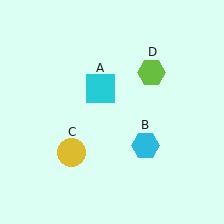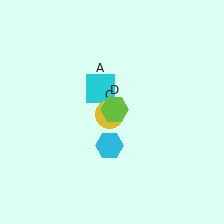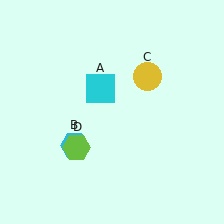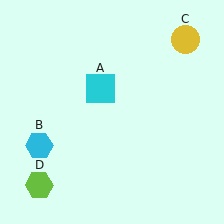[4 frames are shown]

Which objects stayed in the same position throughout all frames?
Cyan square (object A) remained stationary.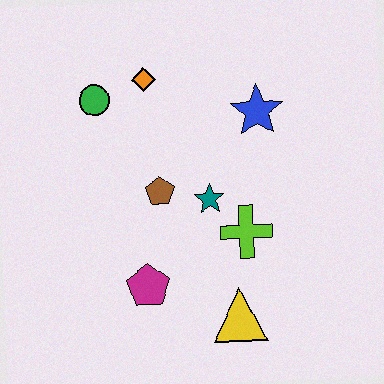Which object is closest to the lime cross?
The teal star is closest to the lime cross.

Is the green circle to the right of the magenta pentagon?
No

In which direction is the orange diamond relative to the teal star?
The orange diamond is above the teal star.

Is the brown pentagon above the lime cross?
Yes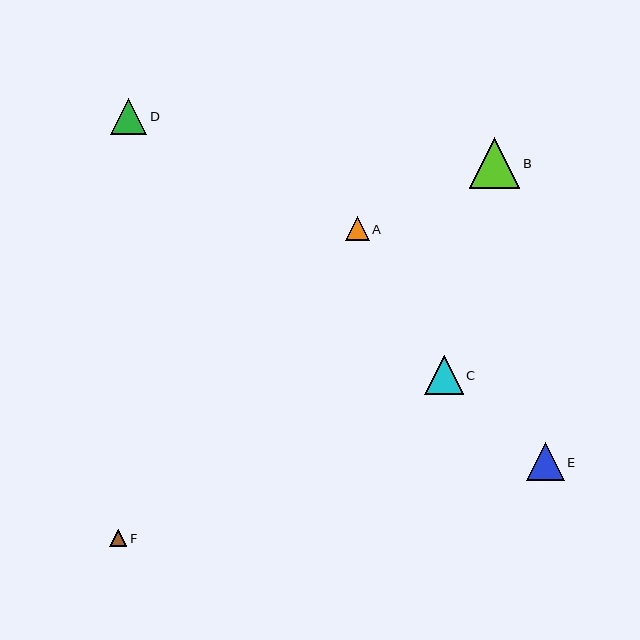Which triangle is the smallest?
Triangle F is the smallest with a size of approximately 17 pixels.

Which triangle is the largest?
Triangle B is the largest with a size of approximately 51 pixels.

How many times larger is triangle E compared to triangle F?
Triangle E is approximately 2.2 times the size of triangle F.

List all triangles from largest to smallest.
From largest to smallest: B, C, E, D, A, F.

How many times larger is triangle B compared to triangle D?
Triangle B is approximately 1.4 times the size of triangle D.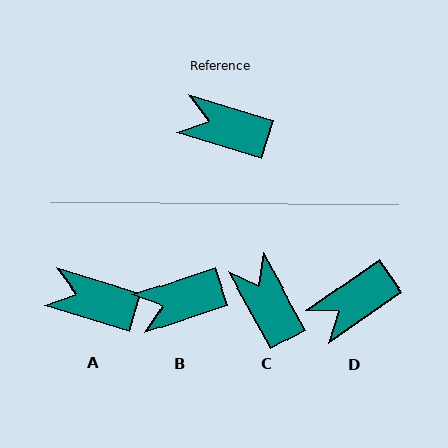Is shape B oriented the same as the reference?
No, it is off by about 36 degrees.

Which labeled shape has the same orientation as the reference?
A.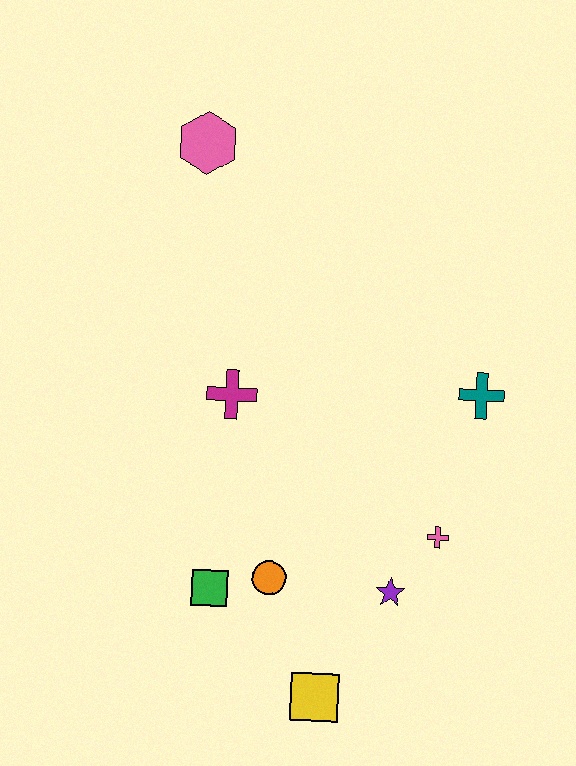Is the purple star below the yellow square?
No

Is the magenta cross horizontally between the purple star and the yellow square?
No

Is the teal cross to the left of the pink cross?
No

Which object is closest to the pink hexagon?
The magenta cross is closest to the pink hexagon.